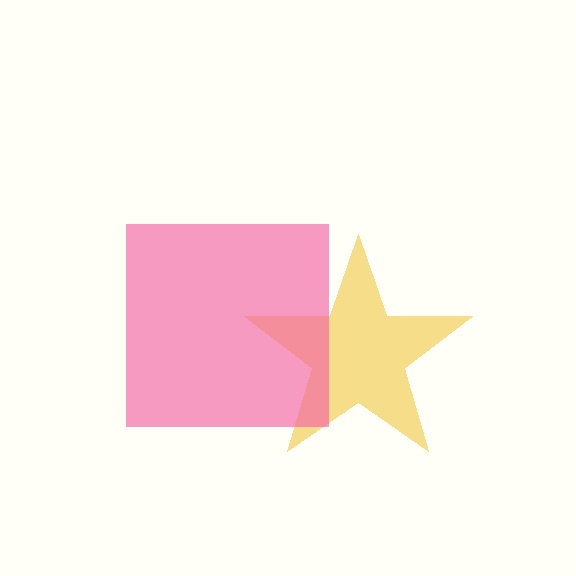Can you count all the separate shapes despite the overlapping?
Yes, there are 2 separate shapes.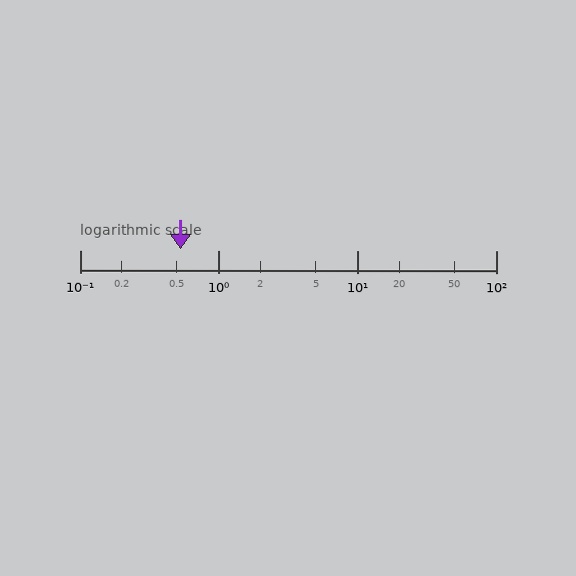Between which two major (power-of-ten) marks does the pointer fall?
The pointer is between 0.1 and 1.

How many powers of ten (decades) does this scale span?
The scale spans 3 decades, from 0.1 to 100.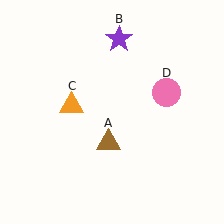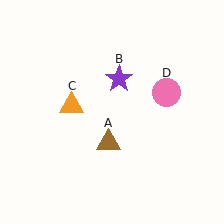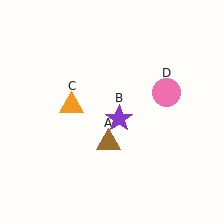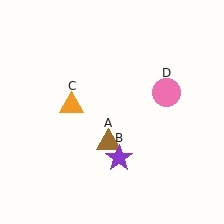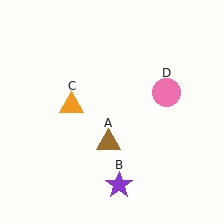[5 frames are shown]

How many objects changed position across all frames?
1 object changed position: purple star (object B).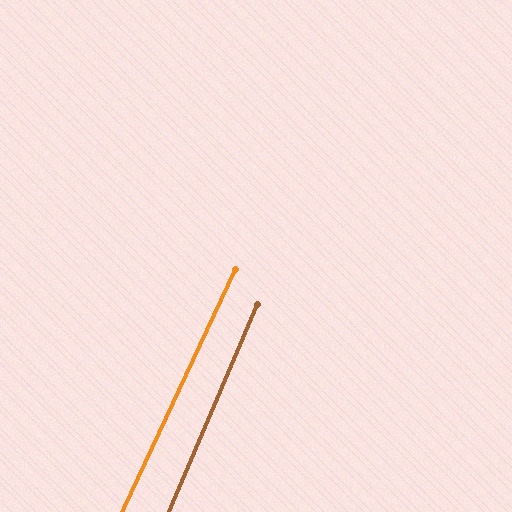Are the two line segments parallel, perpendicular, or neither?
Parallel — their directions differ by only 1.8°.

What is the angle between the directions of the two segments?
Approximately 2 degrees.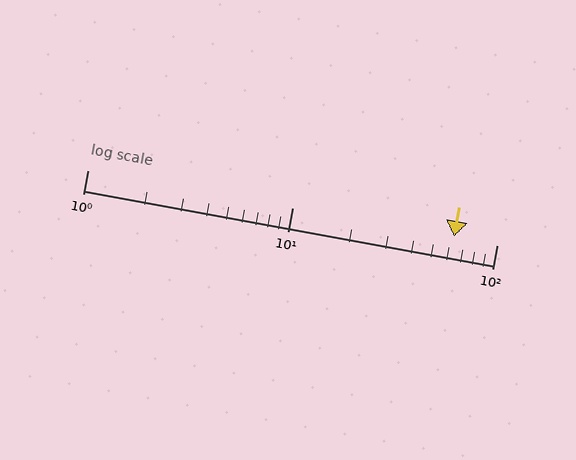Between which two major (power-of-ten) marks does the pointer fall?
The pointer is between 10 and 100.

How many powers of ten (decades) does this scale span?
The scale spans 2 decades, from 1 to 100.